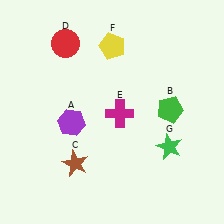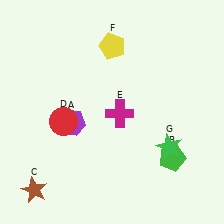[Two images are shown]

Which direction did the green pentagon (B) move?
The green pentagon (B) moved down.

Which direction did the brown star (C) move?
The brown star (C) moved left.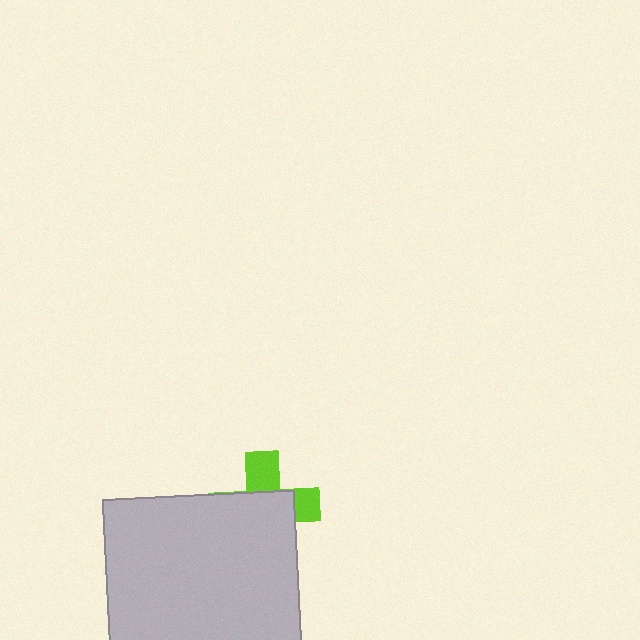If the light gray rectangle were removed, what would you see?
You would see the complete lime cross.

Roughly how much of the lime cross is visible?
A small part of it is visible (roughly 35%).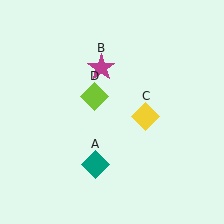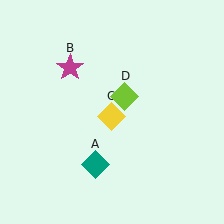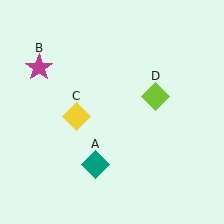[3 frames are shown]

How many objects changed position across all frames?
3 objects changed position: magenta star (object B), yellow diamond (object C), lime diamond (object D).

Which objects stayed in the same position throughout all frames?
Teal diamond (object A) remained stationary.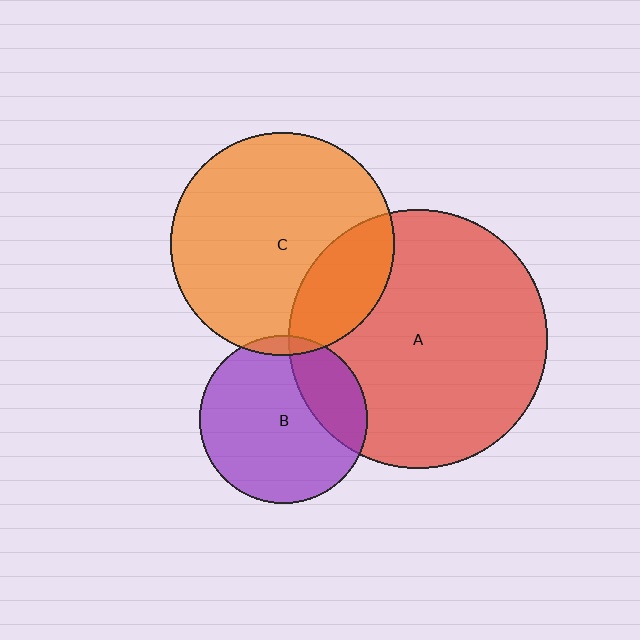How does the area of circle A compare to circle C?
Approximately 1.3 times.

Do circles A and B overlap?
Yes.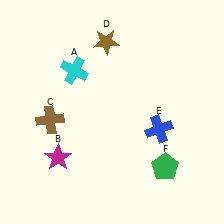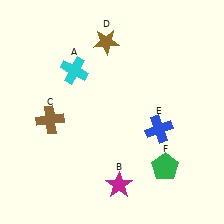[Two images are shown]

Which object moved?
The magenta star (B) moved right.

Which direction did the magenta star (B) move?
The magenta star (B) moved right.